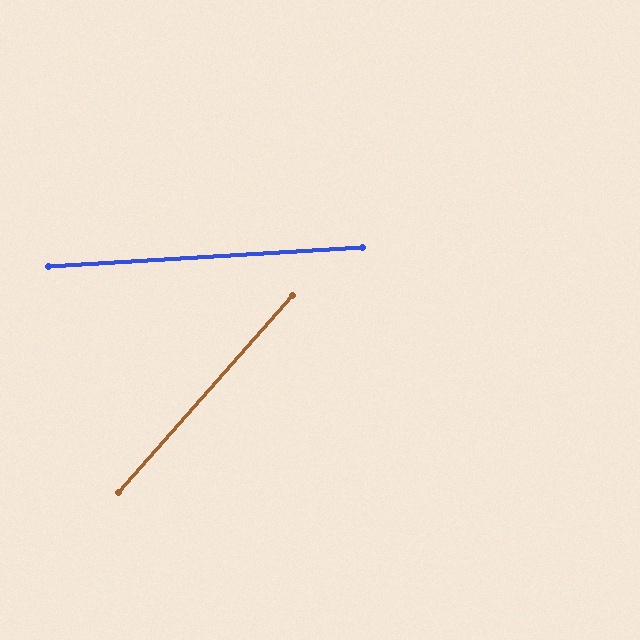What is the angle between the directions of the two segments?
Approximately 45 degrees.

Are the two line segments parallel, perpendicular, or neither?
Neither parallel nor perpendicular — they differ by about 45°.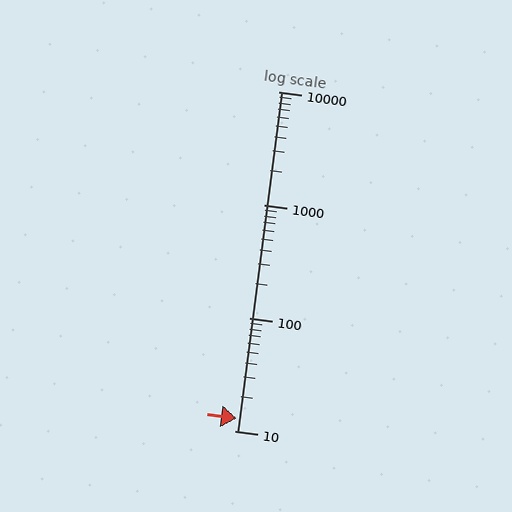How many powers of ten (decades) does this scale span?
The scale spans 3 decades, from 10 to 10000.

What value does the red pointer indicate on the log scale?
The pointer indicates approximately 13.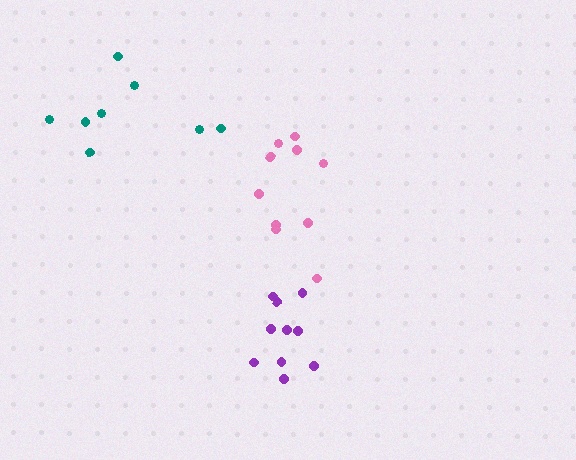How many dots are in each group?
Group 1: 8 dots, Group 2: 10 dots, Group 3: 10 dots (28 total).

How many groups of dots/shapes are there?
There are 3 groups.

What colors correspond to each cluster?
The clusters are colored: teal, purple, pink.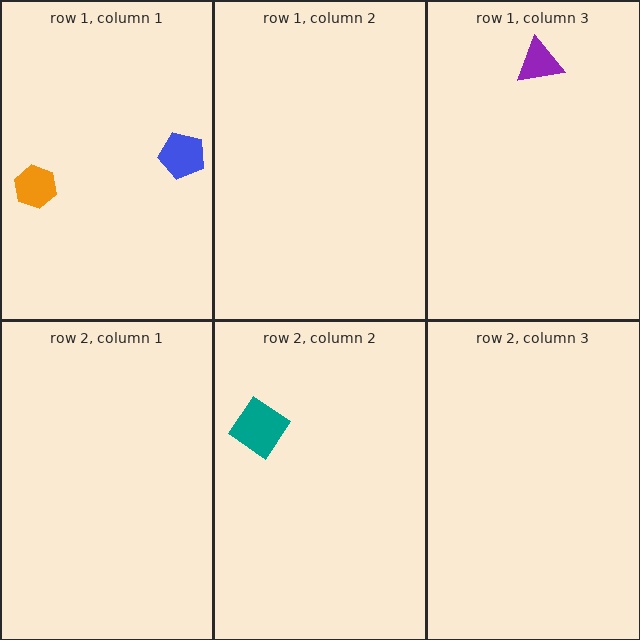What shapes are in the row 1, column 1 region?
The blue pentagon, the orange hexagon.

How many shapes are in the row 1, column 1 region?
2.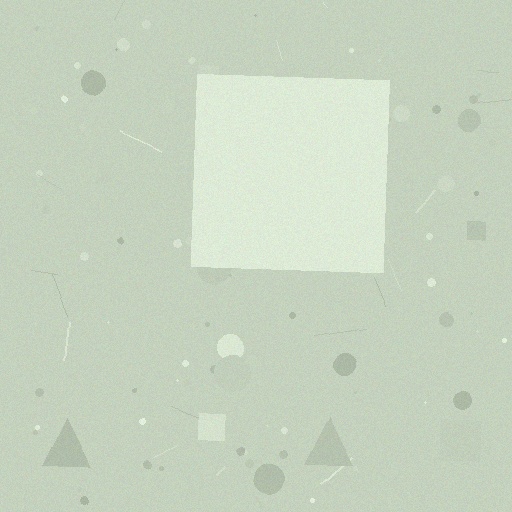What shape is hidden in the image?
A square is hidden in the image.